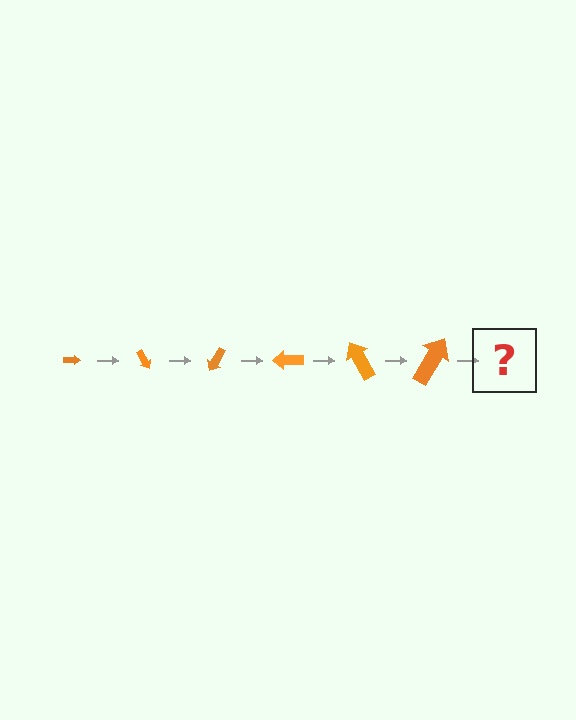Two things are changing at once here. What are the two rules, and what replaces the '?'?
The two rules are that the arrow grows larger each step and it rotates 60 degrees each step. The '?' should be an arrow, larger than the previous one and rotated 360 degrees from the start.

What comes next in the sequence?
The next element should be an arrow, larger than the previous one and rotated 360 degrees from the start.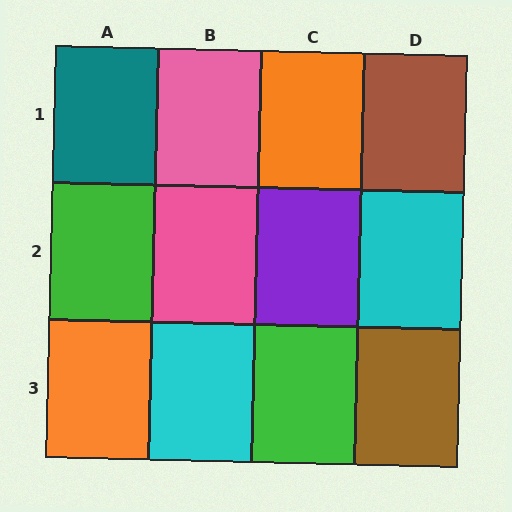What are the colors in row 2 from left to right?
Green, pink, purple, cyan.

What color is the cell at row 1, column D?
Brown.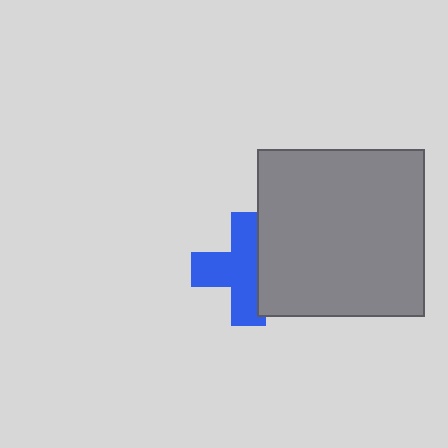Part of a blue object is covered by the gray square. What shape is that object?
It is a cross.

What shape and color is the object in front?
The object in front is a gray square.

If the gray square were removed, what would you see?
You would see the complete blue cross.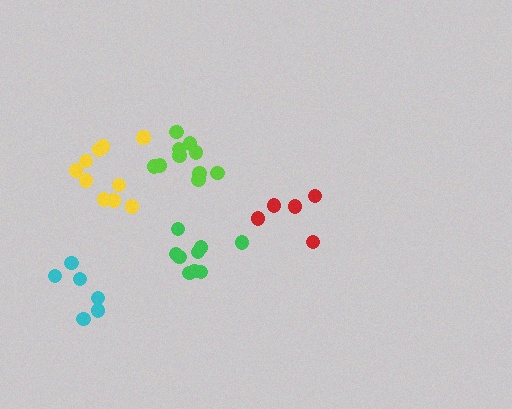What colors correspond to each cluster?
The clusters are colored: cyan, lime, yellow, green, red.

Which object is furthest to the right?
The red cluster is rightmost.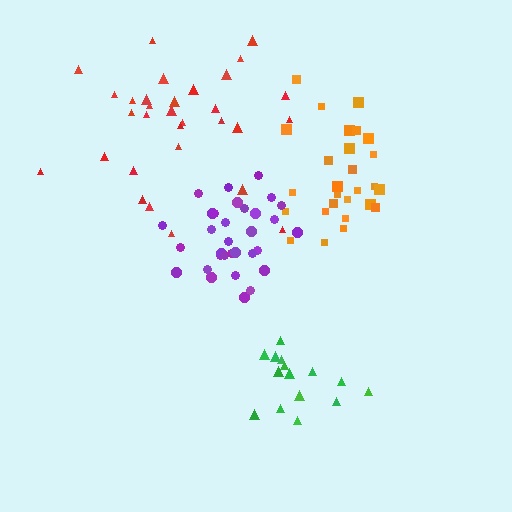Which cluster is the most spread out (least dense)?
Red.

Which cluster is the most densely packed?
Purple.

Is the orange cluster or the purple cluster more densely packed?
Purple.